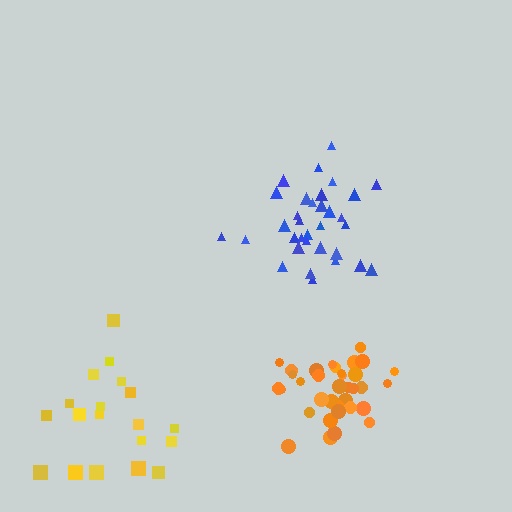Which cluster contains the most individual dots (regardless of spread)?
Orange (35).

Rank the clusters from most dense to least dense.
orange, blue, yellow.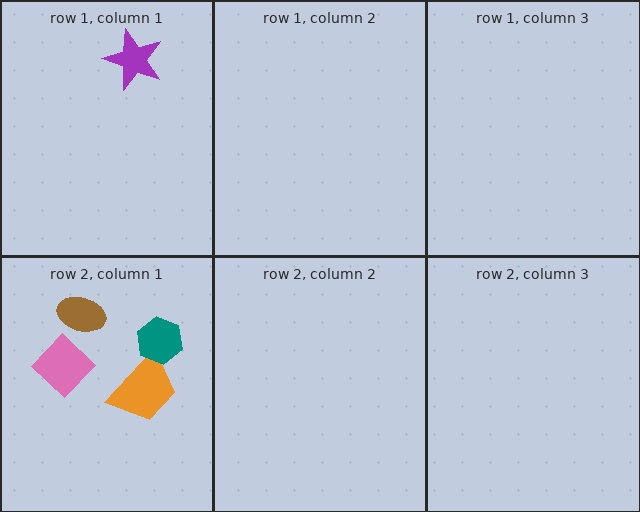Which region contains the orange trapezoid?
The row 2, column 1 region.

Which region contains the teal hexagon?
The row 2, column 1 region.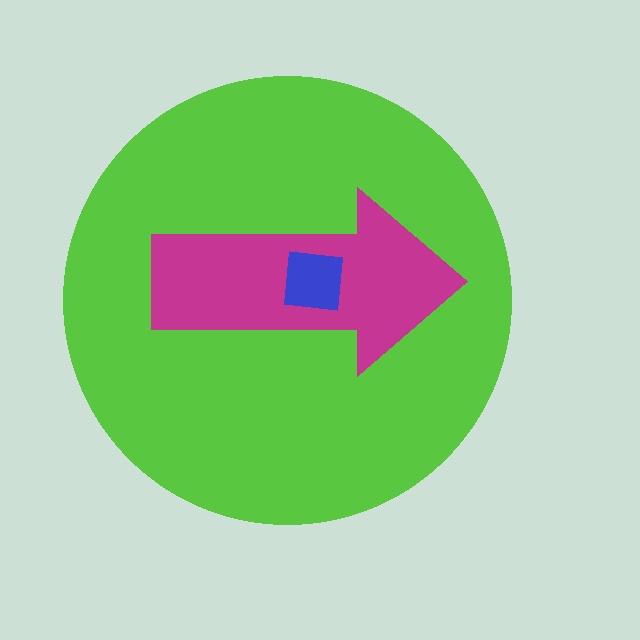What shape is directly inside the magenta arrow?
The blue square.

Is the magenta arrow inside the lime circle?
Yes.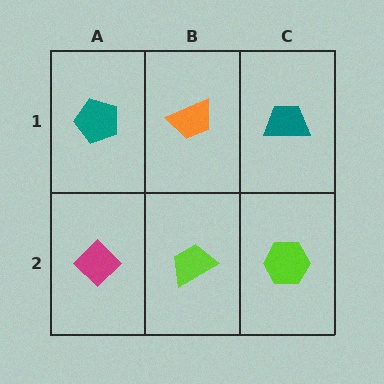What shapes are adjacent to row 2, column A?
A teal pentagon (row 1, column A), a lime trapezoid (row 2, column B).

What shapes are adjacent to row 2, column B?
An orange trapezoid (row 1, column B), a magenta diamond (row 2, column A), a lime hexagon (row 2, column C).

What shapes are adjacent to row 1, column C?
A lime hexagon (row 2, column C), an orange trapezoid (row 1, column B).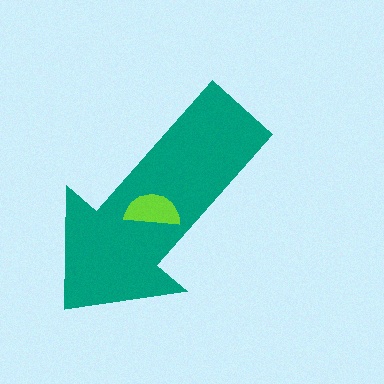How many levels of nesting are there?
2.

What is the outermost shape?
The teal arrow.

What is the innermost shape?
The lime semicircle.